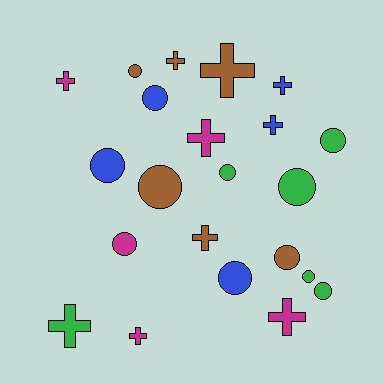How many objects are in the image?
There are 22 objects.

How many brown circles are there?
There are 3 brown circles.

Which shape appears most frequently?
Circle, with 12 objects.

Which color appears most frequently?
Green, with 6 objects.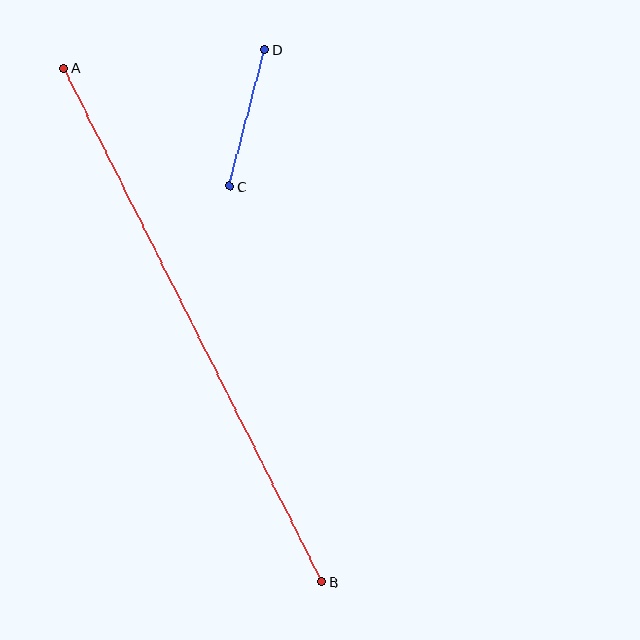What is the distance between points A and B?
The distance is approximately 575 pixels.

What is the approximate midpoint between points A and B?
The midpoint is at approximately (193, 325) pixels.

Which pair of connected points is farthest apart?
Points A and B are farthest apart.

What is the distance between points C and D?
The distance is approximately 141 pixels.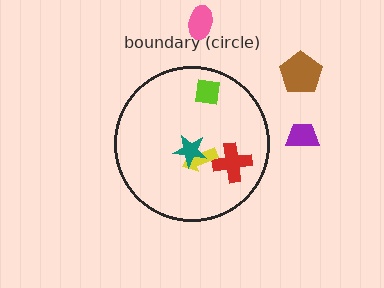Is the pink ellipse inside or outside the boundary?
Outside.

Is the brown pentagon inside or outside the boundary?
Outside.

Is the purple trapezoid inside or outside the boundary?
Outside.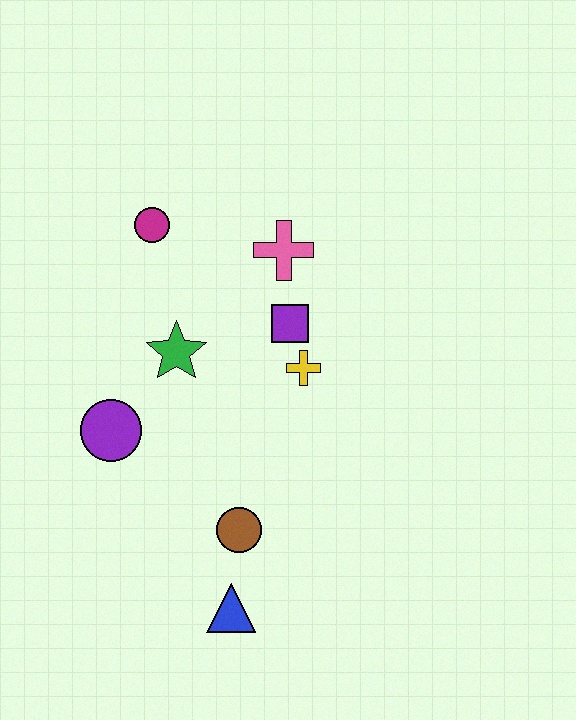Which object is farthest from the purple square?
The blue triangle is farthest from the purple square.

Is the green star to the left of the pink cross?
Yes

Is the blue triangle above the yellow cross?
No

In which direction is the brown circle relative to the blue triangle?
The brown circle is above the blue triangle.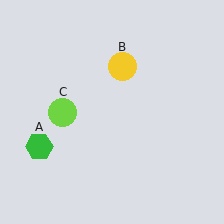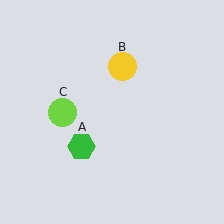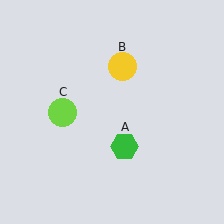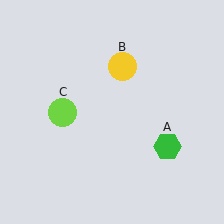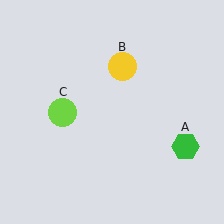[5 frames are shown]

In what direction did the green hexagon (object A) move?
The green hexagon (object A) moved right.